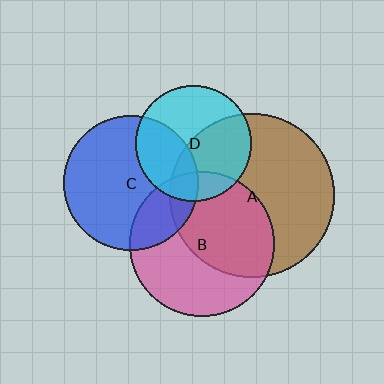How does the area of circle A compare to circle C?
Approximately 1.5 times.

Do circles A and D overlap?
Yes.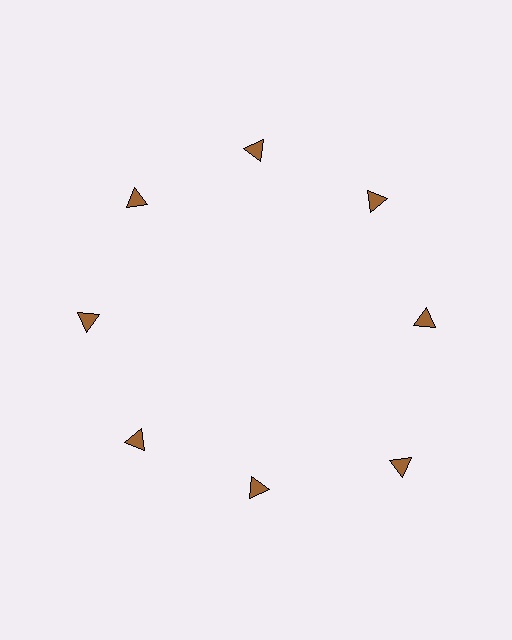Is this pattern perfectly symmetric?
No. The 8 brown triangles are arranged in a ring, but one element near the 4 o'clock position is pushed outward from the center, breaking the 8-fold rotational symmetry.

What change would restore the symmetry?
The symmetry would be restored by moving it inward, back onto the ring so that all 8 triangles sit at equal angles and equal distance from the center.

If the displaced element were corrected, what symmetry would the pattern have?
It would have 8-fold rotational symmetry — the pattern would map onto itself every 45 degrees.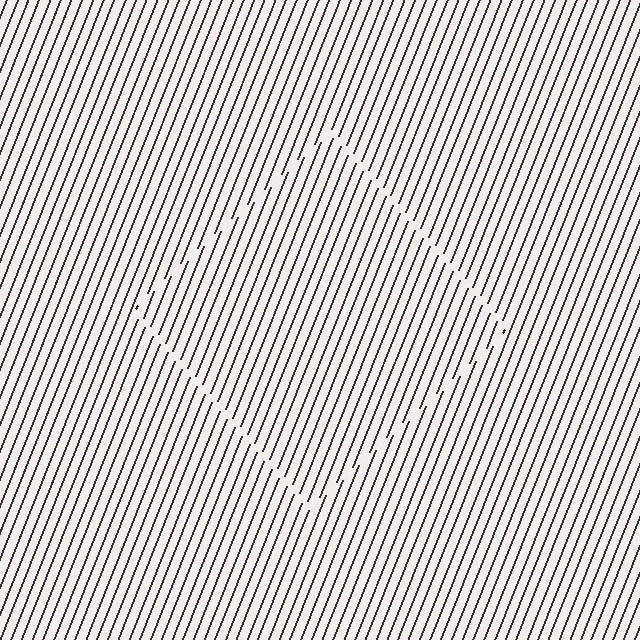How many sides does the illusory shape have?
4 sides — the line-ends trace a square.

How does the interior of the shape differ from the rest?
The interior of the shape contains the same grating, shifted by half a period — the contour is defined by the phase discontinuity where line-ends from the inner and outer gratings abut.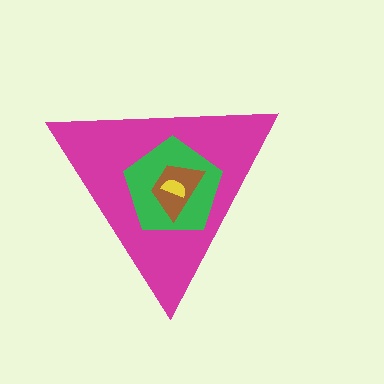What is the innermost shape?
The yellow semicircle.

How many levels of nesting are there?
4.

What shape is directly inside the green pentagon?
The brown trapezoid.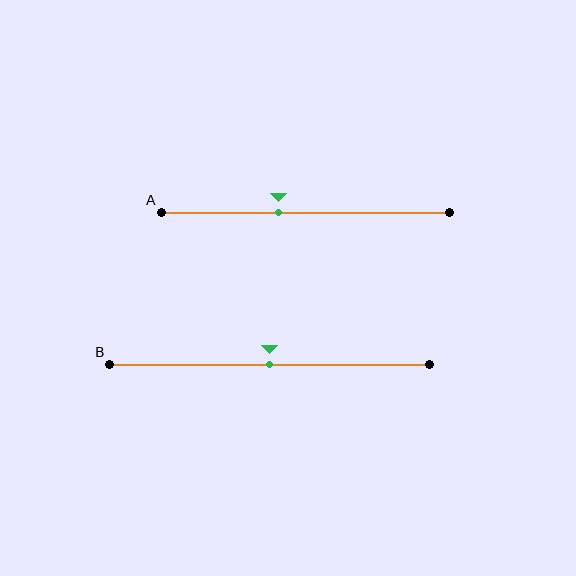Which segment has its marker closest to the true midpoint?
Segment B has its marker closest to the true midpoint.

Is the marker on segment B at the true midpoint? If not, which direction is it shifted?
Yes, the marker on segment B is at the true midpoint.